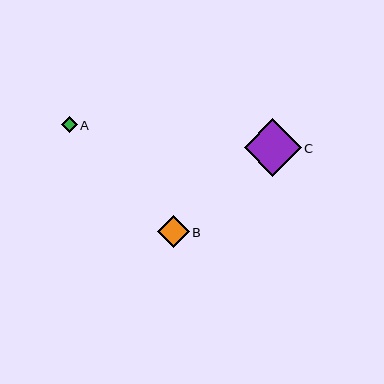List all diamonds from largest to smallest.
From largest to smallest: C, B, A.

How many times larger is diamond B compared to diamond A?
Diamond B is approximately 2.0 times the size of diamond A.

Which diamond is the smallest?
Diamond A is the smallest with a size of approximately 16 pixels.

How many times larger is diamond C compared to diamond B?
Diamond C is approximately 1.8 times the size of diamond B.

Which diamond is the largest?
Diamond C is the largest with a size of approximately 57 pixels.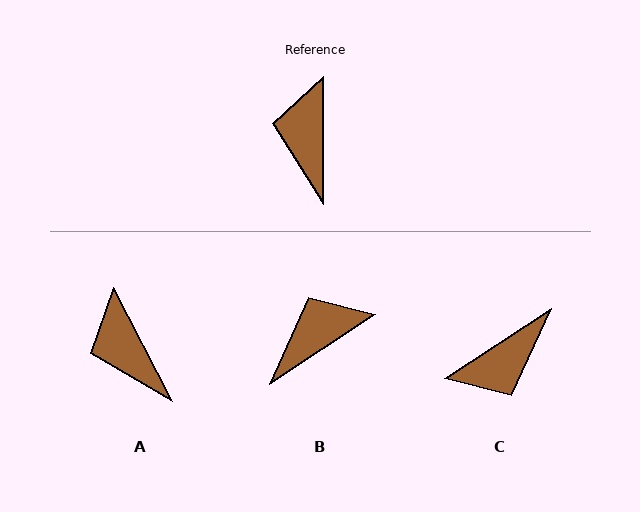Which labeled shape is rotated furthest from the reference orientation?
C, about 123 degrees away.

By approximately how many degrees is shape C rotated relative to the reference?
Approximately 123 degrees counter-clockwise.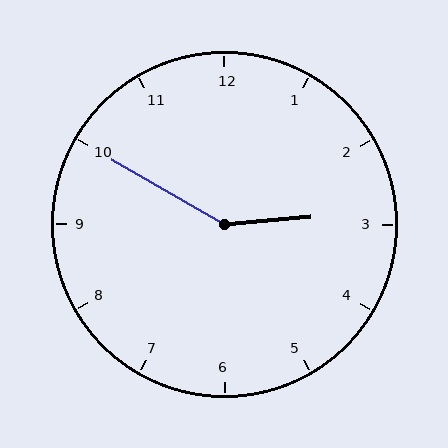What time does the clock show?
2:50.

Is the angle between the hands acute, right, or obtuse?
It is obtuse.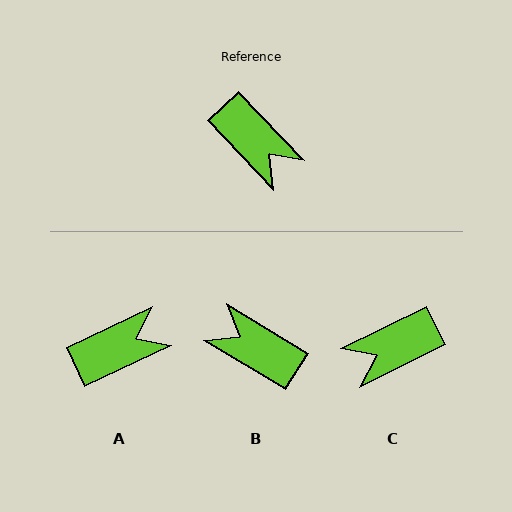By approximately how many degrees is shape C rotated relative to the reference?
Approximately 107 degrees clockwise.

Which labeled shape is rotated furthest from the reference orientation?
B, about 165 degrees away.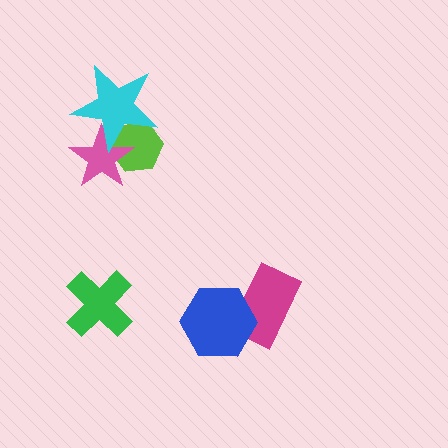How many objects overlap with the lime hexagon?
2 objects overlap with the lime hexagon.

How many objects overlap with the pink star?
2 objects overlap with the pink star.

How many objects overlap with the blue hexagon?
1 object overlaps with the blue hexagon.